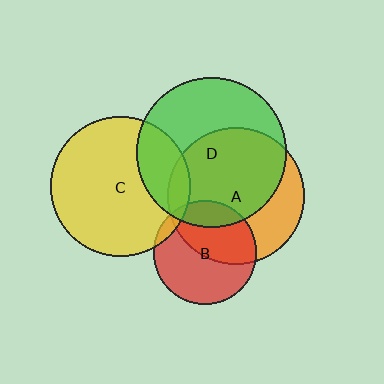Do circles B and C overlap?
Yes.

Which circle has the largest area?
Circle D (green).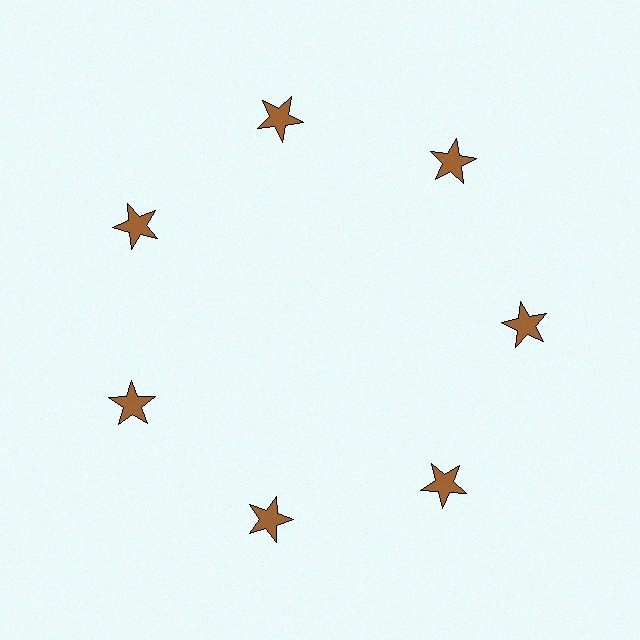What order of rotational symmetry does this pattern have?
This pattern has 7-fold rotational symmetry.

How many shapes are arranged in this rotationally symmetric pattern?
There are 7 shapes, arranged in 7 groups of 1.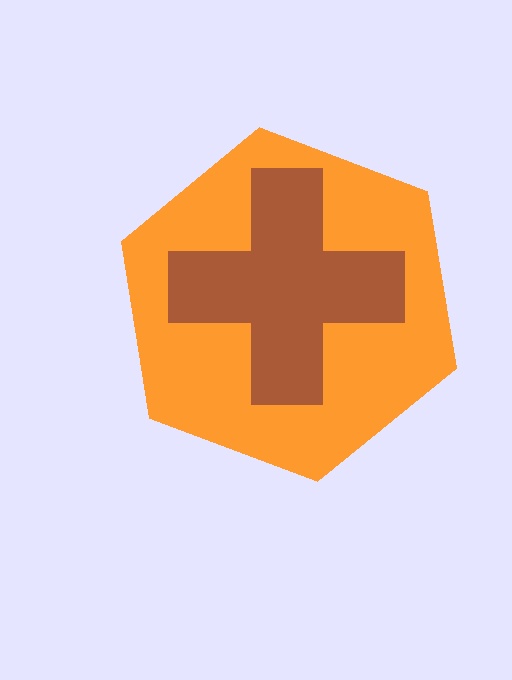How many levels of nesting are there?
2.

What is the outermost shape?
The orange hexagon.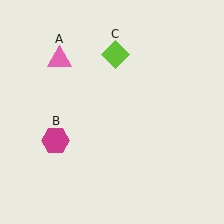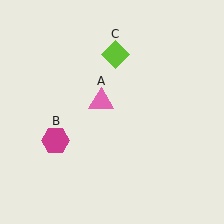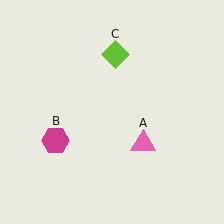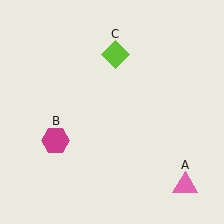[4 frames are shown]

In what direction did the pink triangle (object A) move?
The pink triangle (object A) moved down and to the right.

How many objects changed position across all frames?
1 object changed position: pink triangle (object A).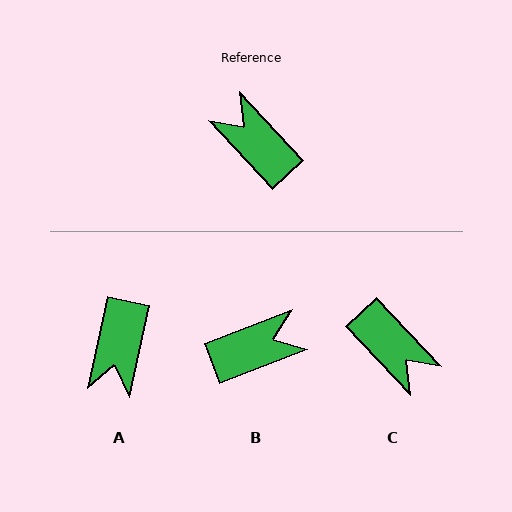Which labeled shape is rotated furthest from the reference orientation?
C, about 180 degrees away.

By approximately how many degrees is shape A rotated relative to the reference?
Approximately 124 degrees counter-clockwise.